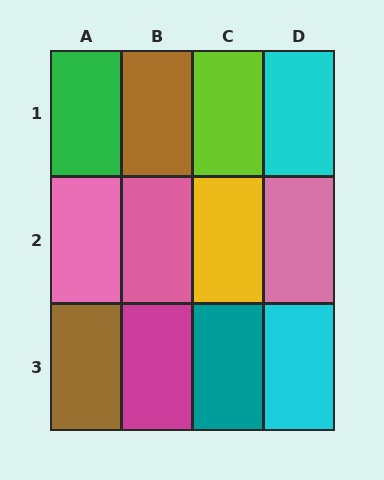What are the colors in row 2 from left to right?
Pink, pink, yellow, pink.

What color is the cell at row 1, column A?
Green.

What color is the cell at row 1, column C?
Lime.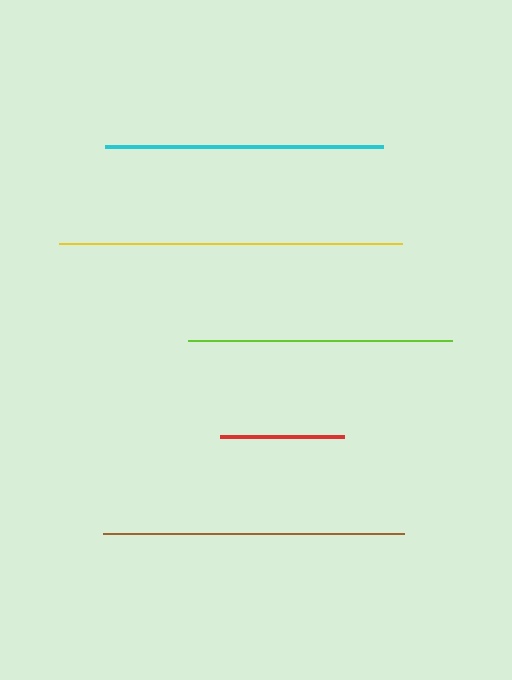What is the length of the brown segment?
The brown segment is approximately 300 pixels long.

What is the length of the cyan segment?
The cyan segment is approximately 278 pixels long.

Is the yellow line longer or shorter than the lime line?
The yellow line is longer than the lime line.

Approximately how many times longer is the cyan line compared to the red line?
The cyan line is approximately 2.2 times the length of the red line.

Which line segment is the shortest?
The red line is the shortest at approximately 123 pixels.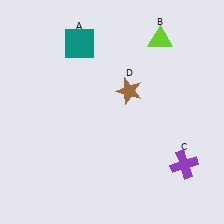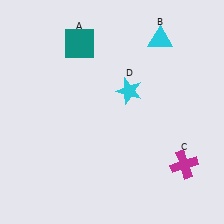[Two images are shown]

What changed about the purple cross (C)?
In Image 1, C is purple. In Image 2, it changed to magenta.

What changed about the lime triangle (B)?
In Image 1, B is lime. In Image 2, it changed to cyan.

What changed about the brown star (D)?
In Image 1, D is brown. In Image 2, it changed to cyan.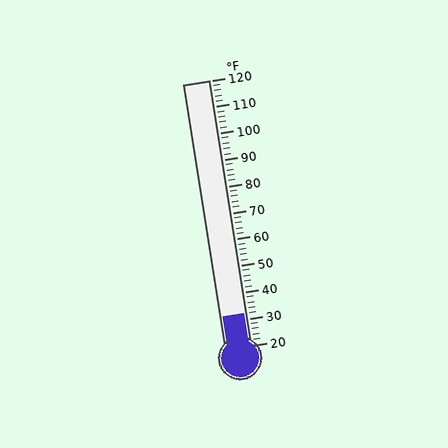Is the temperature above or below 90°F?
The temperature is below 90°F.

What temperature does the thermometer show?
The thermometer shows approximately 32°F.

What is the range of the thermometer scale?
The thermometer scale ranges from 20°F to 120°F.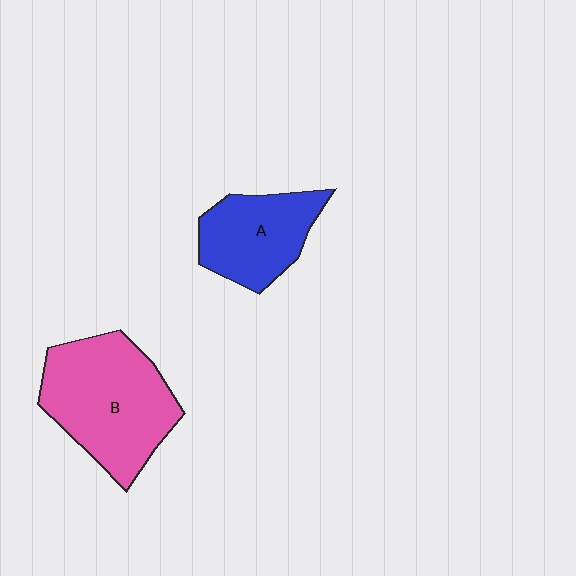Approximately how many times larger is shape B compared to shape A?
Approximately 1.5 times.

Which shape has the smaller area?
Shape A (blue).